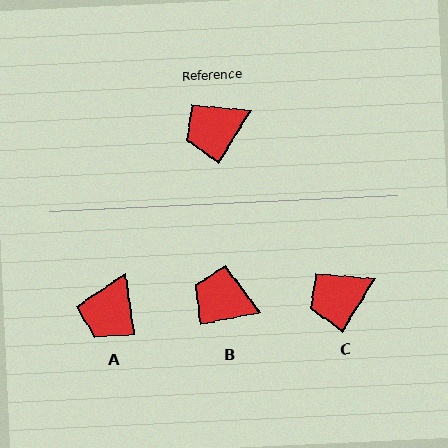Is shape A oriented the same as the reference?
No, it is off by about 39 degrees.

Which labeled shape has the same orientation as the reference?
C.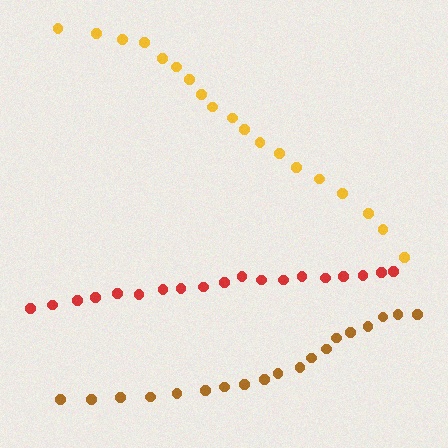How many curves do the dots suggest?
There are 3 distinct paths.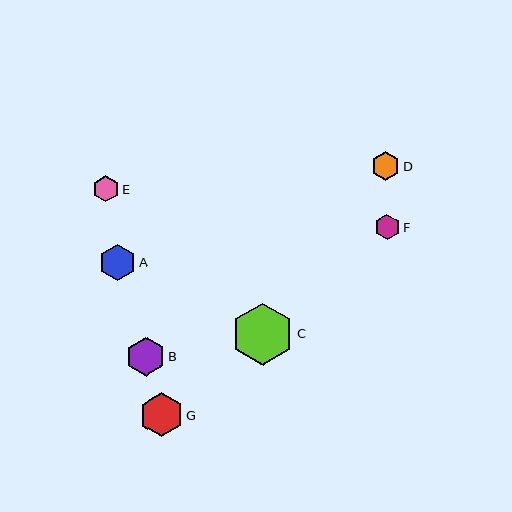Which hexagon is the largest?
Hexagon C is the largest with a size of approximately 62 pixels.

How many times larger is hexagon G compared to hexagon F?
Hexagon G is approximately 1.8 times the size of hexagon F.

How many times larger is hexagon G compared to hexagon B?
Hexagon G is approximately 1.1 times the size of hexagon B.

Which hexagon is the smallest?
Hexagon F is the smallest with a size of approximately 25 pixels.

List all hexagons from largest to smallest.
From largest to smallest: C, G, B, A, D, E, F.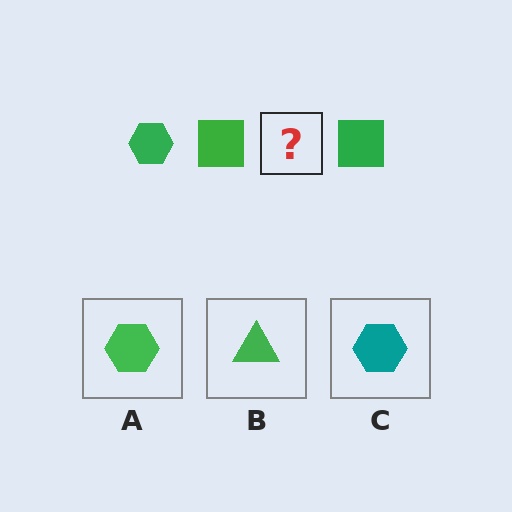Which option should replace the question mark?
Option A.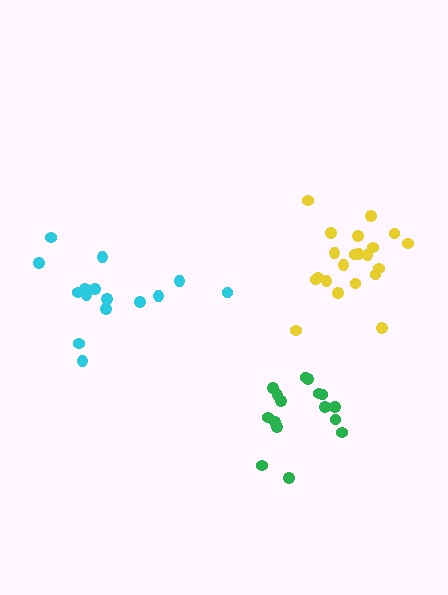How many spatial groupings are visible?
There are 3 spatial groupings.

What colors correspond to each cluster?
The clusters are colored: cyan, yellow, green.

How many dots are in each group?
Group 1: 15 dots, Group 2: 21 dots, Group 3: 16 dots (52 total).